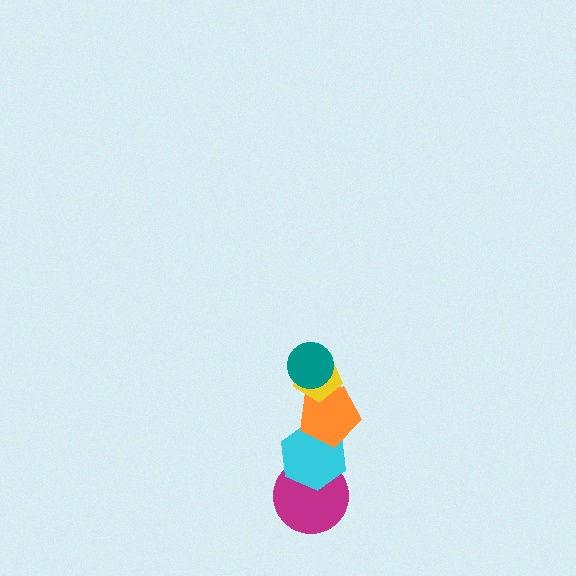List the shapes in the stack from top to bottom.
From top to bottom: the teal circle, the yellow pentagon, the orange pentagon, the cyan hexagon, the magenta circle.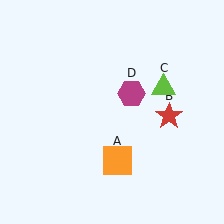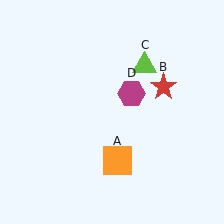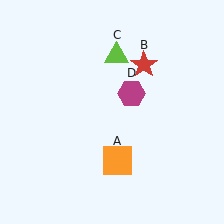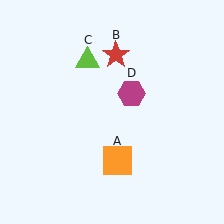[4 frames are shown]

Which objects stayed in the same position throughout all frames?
Orange square (object A) and magenta hexagon (object D) remained stationary.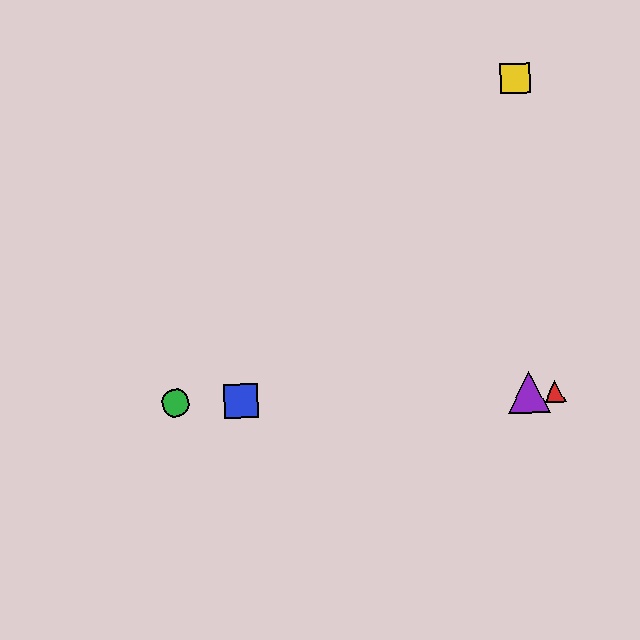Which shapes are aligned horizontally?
The red triangle, the blue square, the green circle, the purple triangle are aligned horizontally.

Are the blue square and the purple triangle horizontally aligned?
Yes, both are at y≈401.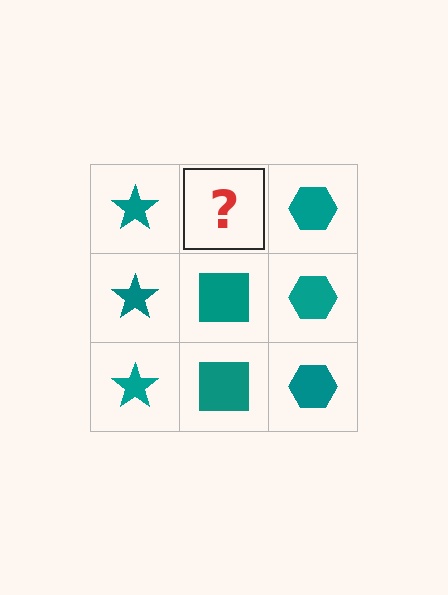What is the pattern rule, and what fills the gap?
The rule is that each column has a consistent shape. The gap should be filled with a teal square.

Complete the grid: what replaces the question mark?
The question mark should be replaced with a teal square.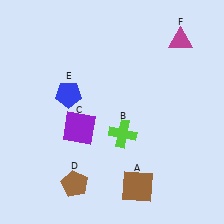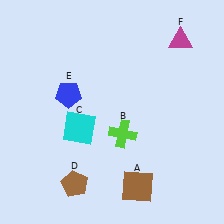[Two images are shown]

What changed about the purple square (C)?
In Image 1, C is purple. In Image 2, it changed to cyan.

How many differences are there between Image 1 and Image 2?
There is 1 difference between the two images.